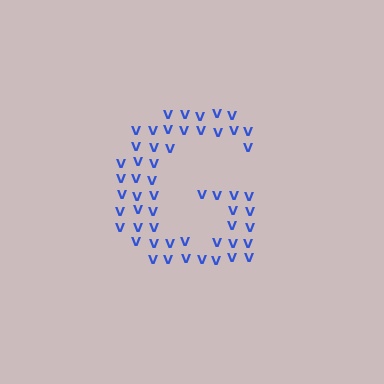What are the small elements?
The small elements are letter V's.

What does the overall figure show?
The overall figure shows the letter G.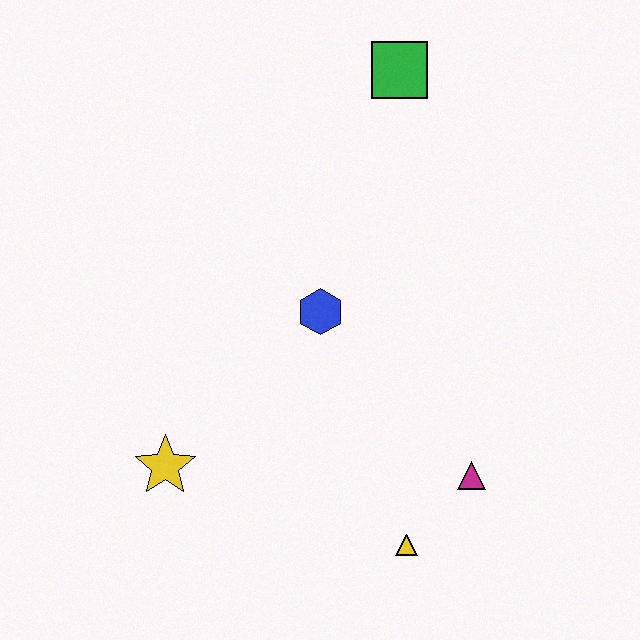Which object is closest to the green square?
The blue hexagon is closest to the green square.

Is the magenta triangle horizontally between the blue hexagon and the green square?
No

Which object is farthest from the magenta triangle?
The green square is farthest from the magenta triangle.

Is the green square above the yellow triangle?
Yes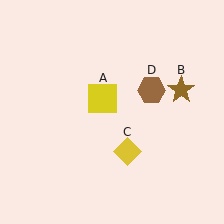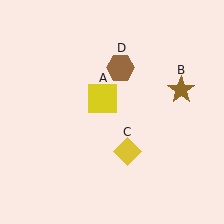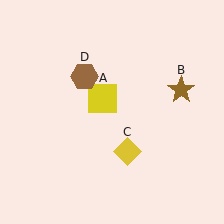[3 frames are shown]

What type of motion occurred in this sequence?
The brown hexagon (object D) rotated counterclockwise around the center of the scene.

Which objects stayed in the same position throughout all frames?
Yellow square (object A) and brown star (object B) and yellow diamond (object C) remained stationary.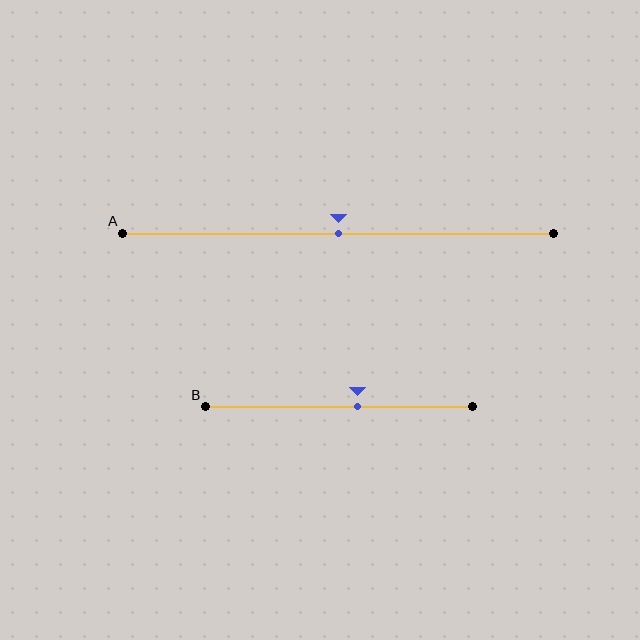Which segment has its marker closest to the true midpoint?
Segment A has its marker closest to the true midpoint.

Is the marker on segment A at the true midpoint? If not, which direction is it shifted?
Yes, the marker on segment A is at the true midpoint.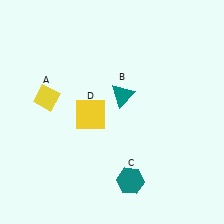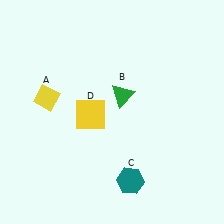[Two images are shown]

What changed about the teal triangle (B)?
In Image 1, B is teal. In Image 2, it changed to green.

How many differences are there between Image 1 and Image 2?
There is 1 difference between the two images.